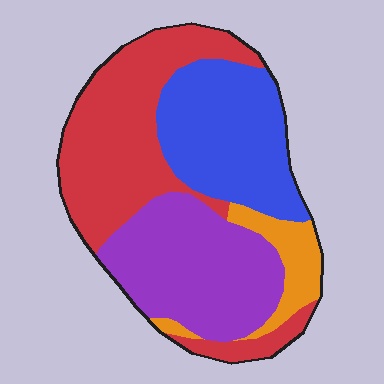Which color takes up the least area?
Orange, at roughly 10%.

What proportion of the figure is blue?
Blue takes up about one quarter (1/4) of the figure.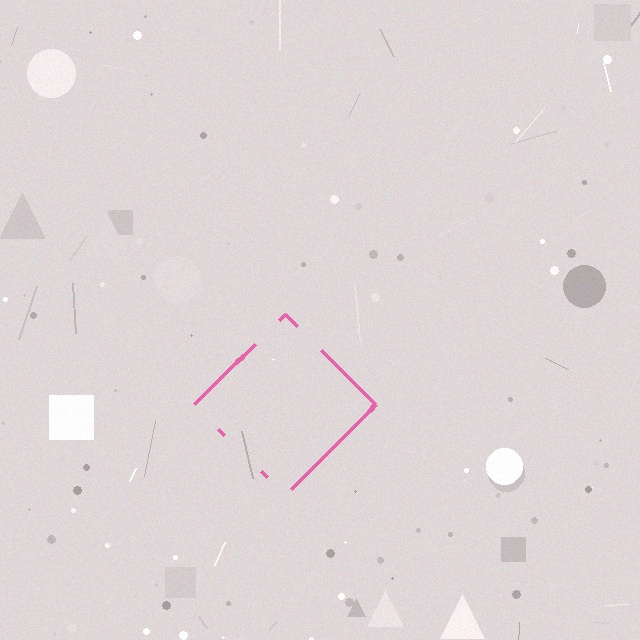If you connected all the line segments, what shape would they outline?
They would outline a diamond.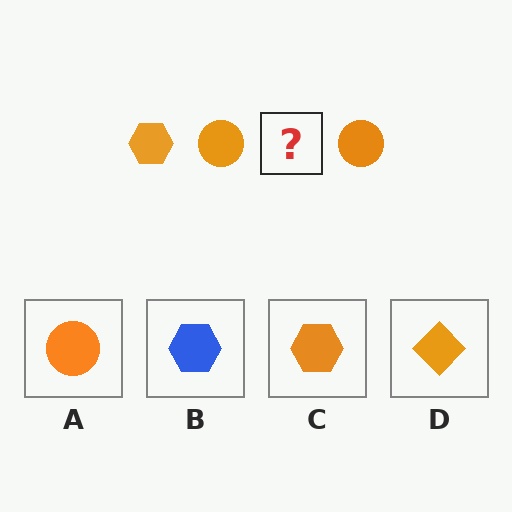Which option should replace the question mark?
Option C.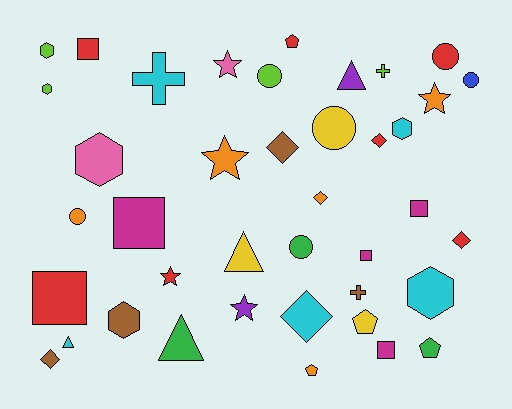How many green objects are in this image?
There are 3 green objects.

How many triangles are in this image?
There are 4 triangles.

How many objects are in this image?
There are 40 objects.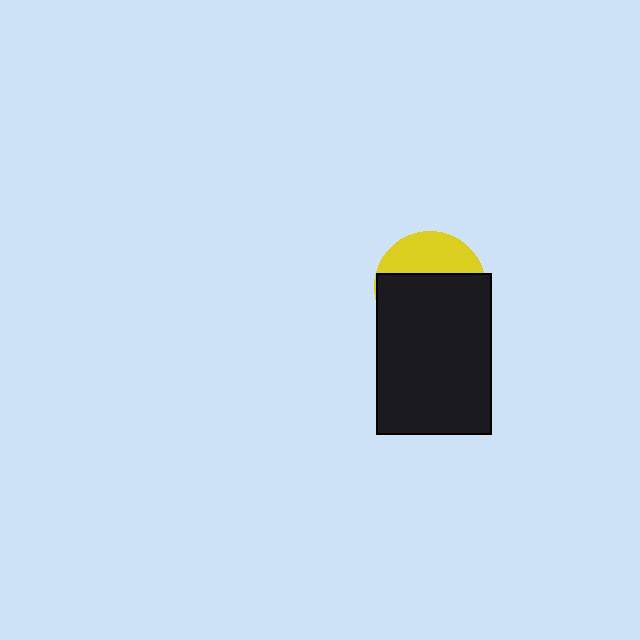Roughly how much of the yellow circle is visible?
A small part of it is visible (roughly 35%).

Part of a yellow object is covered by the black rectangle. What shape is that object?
It is a circle.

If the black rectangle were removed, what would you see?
You would see the complete yellow circle.